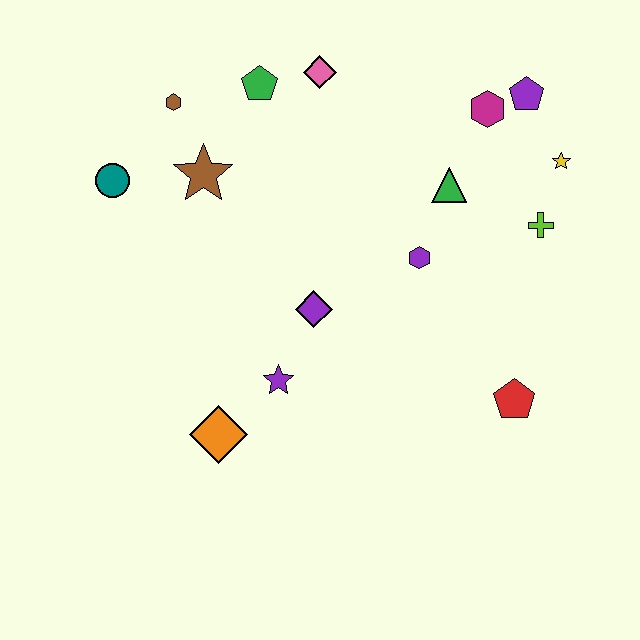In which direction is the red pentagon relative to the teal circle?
The red pentagon is to the right of the teal circle.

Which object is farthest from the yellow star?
The teal circle is farthest from the yellow star.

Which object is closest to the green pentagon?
The pink diamond is closest to the green pentagon.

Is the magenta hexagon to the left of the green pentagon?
No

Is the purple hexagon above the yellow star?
No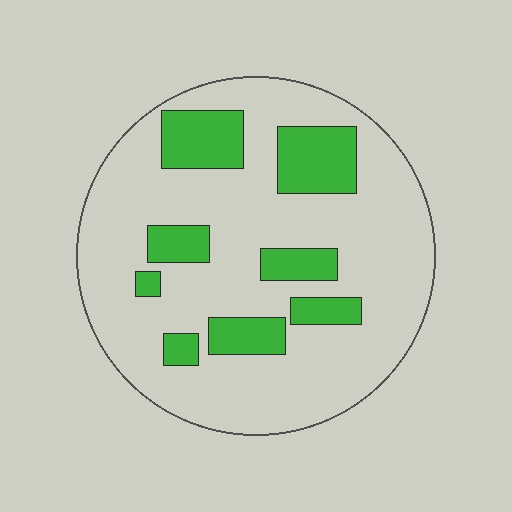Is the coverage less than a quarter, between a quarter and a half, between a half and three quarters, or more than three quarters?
Less than a quarter.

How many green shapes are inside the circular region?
8.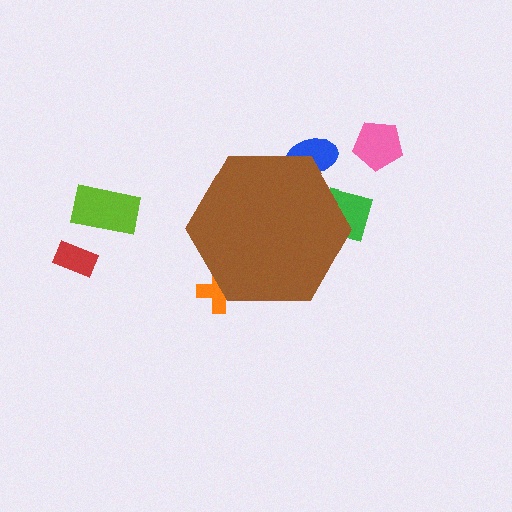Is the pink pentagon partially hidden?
No, the pink pentagon is fully visible.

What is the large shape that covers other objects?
A brown hexagon.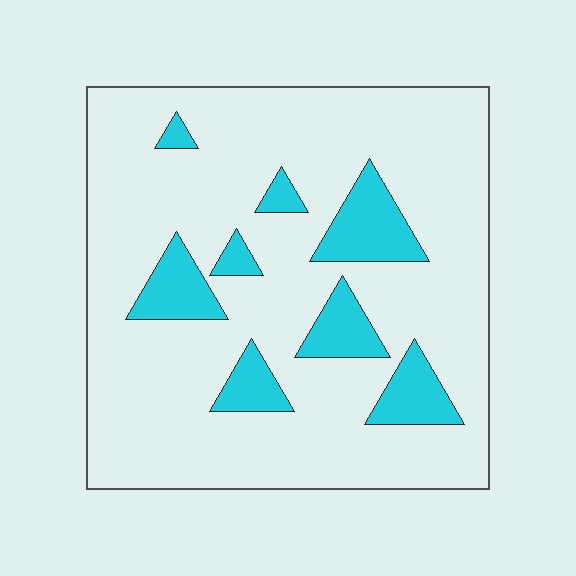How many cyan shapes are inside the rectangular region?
8.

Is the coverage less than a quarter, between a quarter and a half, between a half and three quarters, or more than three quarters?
Less than a quarter.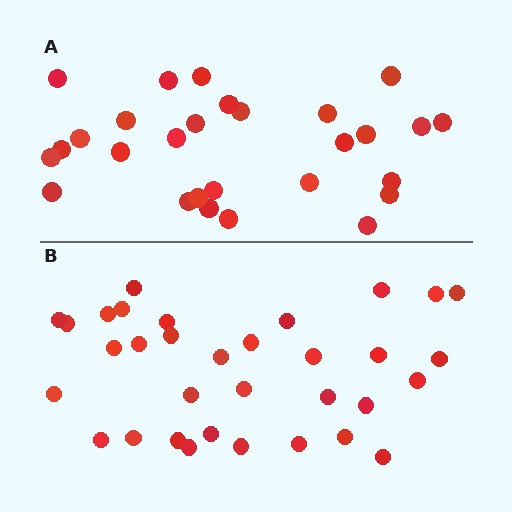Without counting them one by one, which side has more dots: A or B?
Region B (the bottom region) has more dots.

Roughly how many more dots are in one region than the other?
Region B has about 5 more dots than region A.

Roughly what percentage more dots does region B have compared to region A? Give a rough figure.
About 20% more.